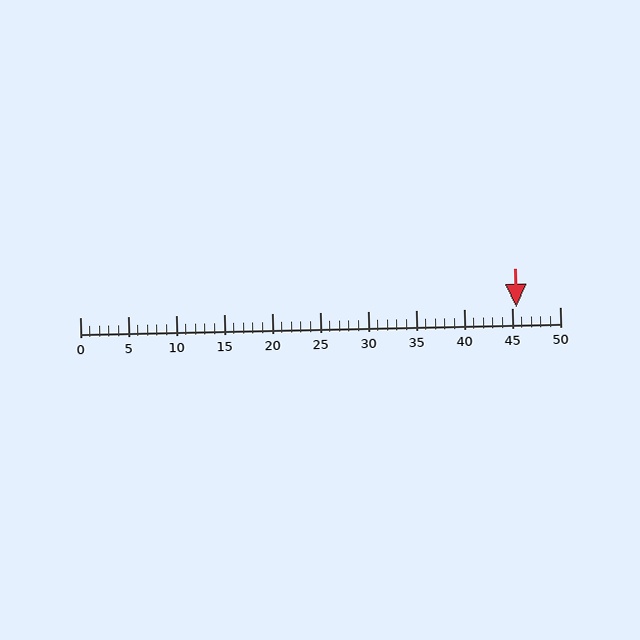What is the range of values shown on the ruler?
The ruler shows values from 0 to 50.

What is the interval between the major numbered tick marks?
The major tick marks are spaced 5 units apart.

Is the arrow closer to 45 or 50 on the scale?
The arrow is closer to 45.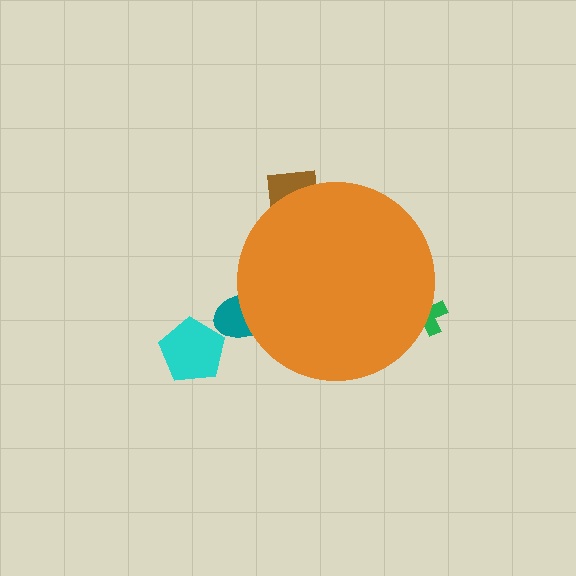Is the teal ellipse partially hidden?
Yes, the teal ellipse is partially hidden behind the orange circle.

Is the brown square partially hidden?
Yes, the brown square is partially hidden behind the orange circle.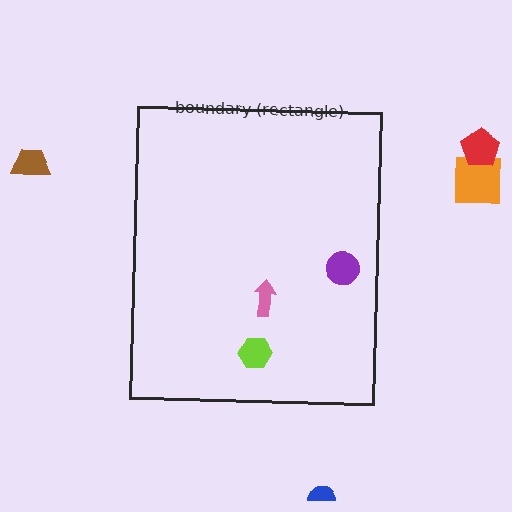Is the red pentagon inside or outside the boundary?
Outside.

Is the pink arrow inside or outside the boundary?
Inside.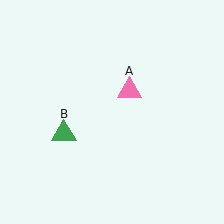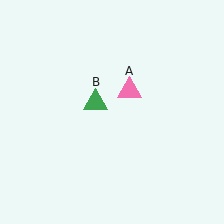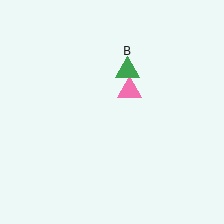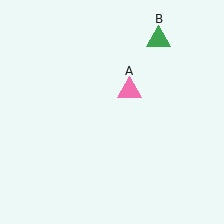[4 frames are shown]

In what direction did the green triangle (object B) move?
The green triangle (object B) moved up and to the right.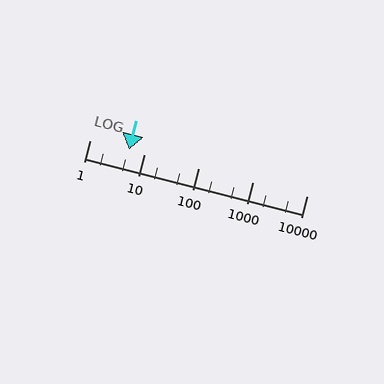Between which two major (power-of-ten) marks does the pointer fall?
The pointer is between 1 and 10.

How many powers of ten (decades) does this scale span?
The scale spans 4 decades, from 1 to 10000.